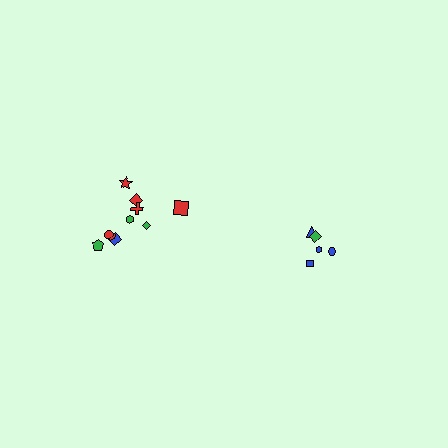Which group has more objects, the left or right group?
The left group.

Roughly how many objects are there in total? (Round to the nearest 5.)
Roughly 15 objects in total.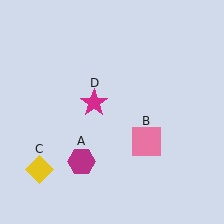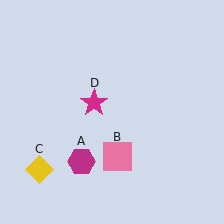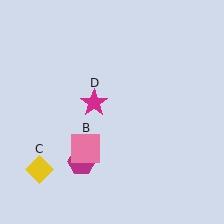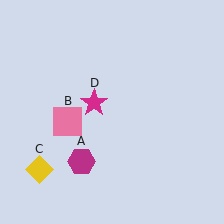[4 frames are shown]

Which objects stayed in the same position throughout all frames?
Magenta hexagon (object A) and yellow diamond (object C) and magenta star (object D) remained stationary.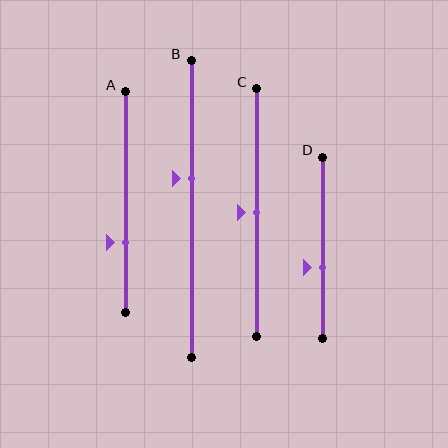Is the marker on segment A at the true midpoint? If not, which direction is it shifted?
No, the marker on segment A is shifted downward by about 18% of the segment length.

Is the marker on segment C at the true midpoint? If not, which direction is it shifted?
Yes, the marker on segment C is at the true midpoint.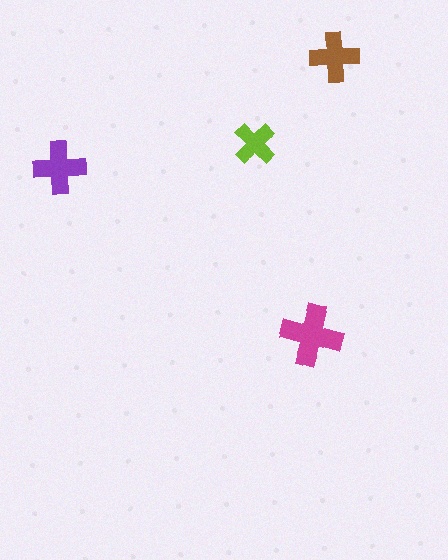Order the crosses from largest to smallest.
the magenta one, the purple one, the brown one, the lime one.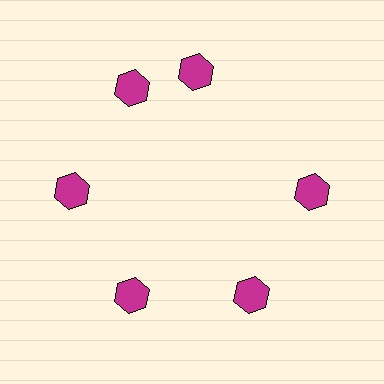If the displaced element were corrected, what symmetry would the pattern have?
It would have 6-fold rotational symmetry — the pattern would map onto itself every 60 degrees.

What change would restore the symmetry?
The symmetry would be restored by rotating it back into even spacing with its neighbors so that all 6 hexagons sit at equal angles and equal distance from the center.